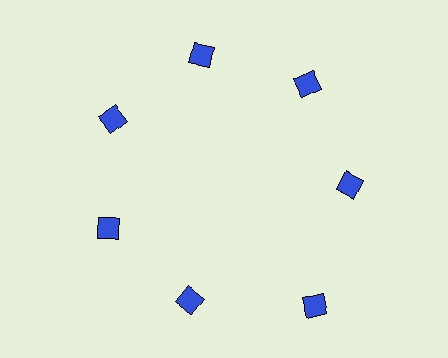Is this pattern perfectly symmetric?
No. The 7 blue squares are arranged in a ring, but one element near the 5 o'clock position is pushed outward from the center, breaking the 7-fold rotational symmetry.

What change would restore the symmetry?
The symmetry would be restored by moving it inward, back onto the ring so that all 7 squares sit at equal angles and equal distance from the center.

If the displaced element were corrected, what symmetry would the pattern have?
It would have 7-fold rotational symmetry — the pattern would map onto itself every 51 degrees.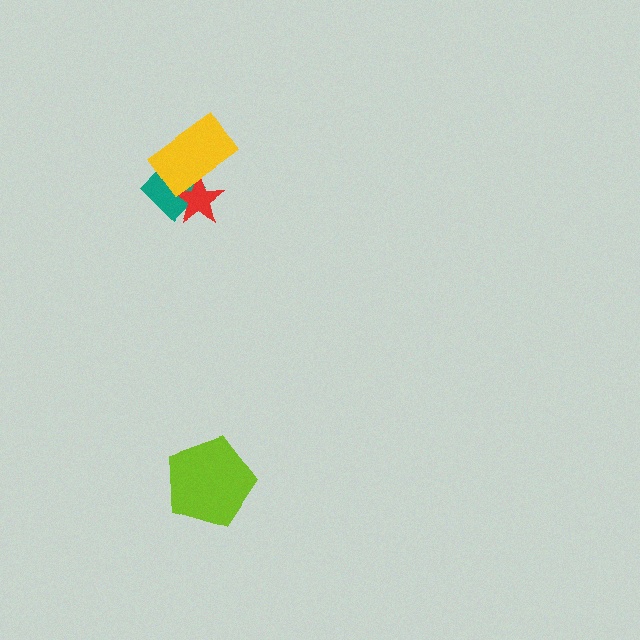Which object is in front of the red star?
The yellow rectangle is in front of the red star.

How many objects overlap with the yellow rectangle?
2 objects overlap with the yellow rectangle.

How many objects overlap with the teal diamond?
2 objects overlap with the teal diamond.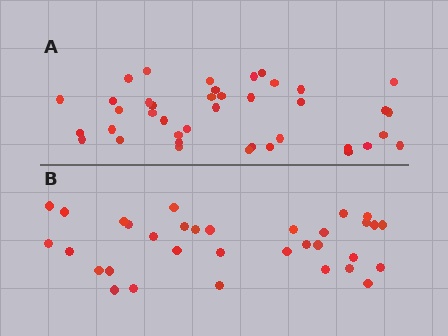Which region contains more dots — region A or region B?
Region A (the top region) has more dots.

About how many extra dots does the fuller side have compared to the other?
Region A has roughly 8 or so more dots than region B.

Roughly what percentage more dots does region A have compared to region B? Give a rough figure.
About 20% more.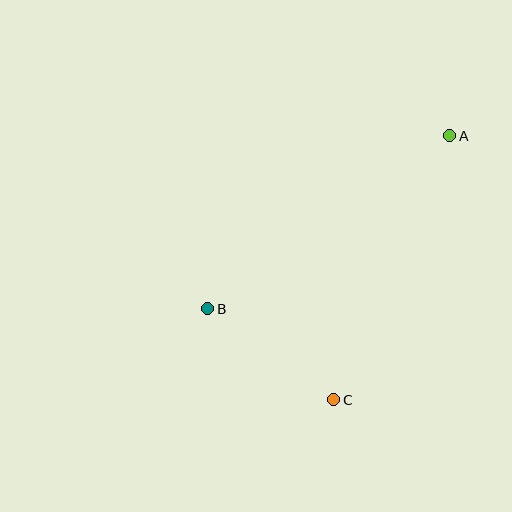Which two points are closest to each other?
Points B and C are closest to each other.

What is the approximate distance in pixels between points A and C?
The distance between A and C is approximately 289 pixels.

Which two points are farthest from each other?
Points A and B are farthest from each other.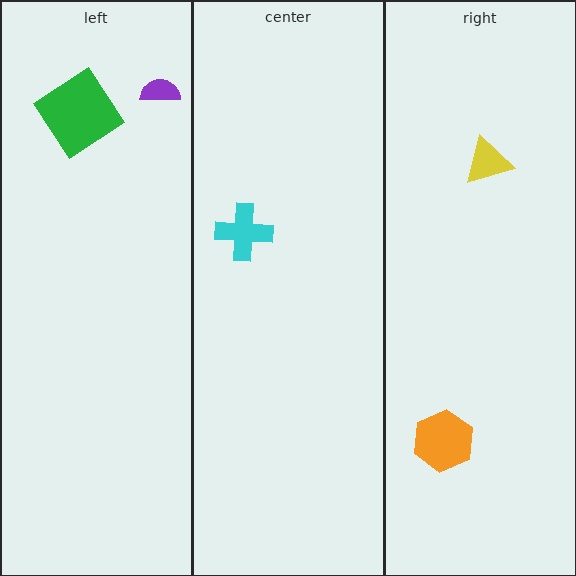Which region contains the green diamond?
The left region.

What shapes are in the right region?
The yellow triangle, the orange hexagon.